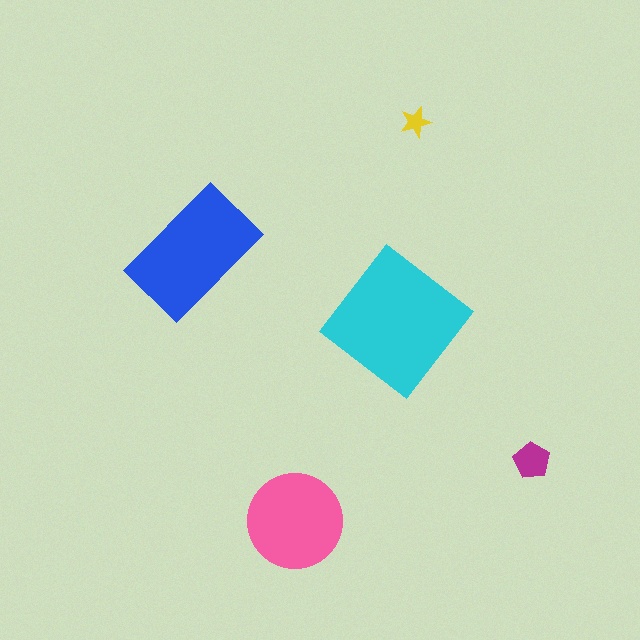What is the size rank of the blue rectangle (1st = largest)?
2nd.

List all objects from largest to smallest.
The cyan diamond, the blue rectangle, the pink circle, the magenta pentagon, the yellow star.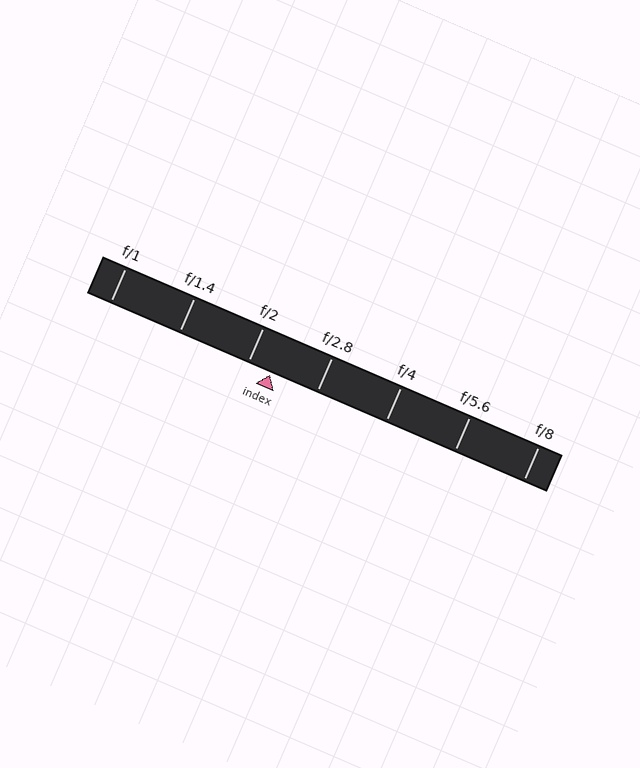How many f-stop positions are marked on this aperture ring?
There are 7 f-stop positions marked.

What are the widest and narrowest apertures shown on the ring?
The widest aperture shown is f/1 and the narrowest is f/8.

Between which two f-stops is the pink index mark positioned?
The index mark is between f/2 and f/2.8.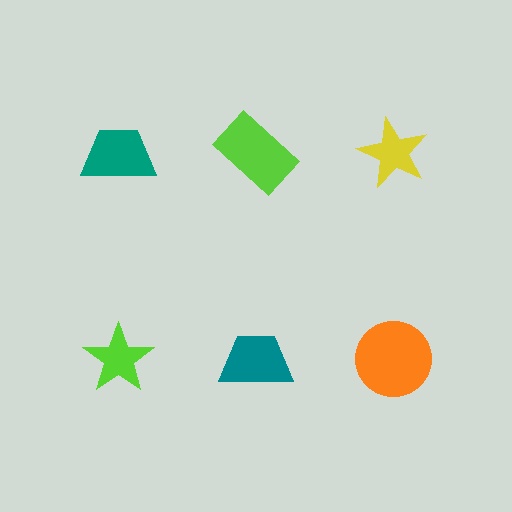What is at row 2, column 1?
A lime star.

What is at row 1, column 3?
A yellow star.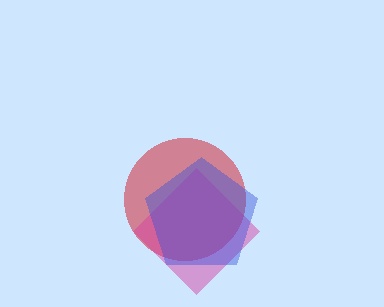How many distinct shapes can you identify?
There are 3 distinct shapes: a red circle, a magenta diamond, a blue pentagon.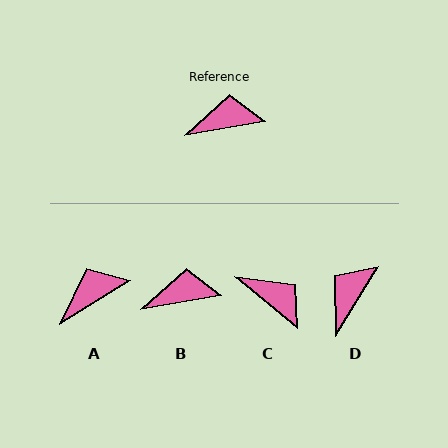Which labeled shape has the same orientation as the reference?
B.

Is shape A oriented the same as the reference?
No, it is off by about 22 degrees.